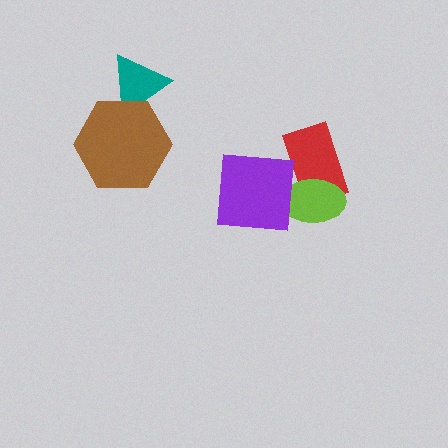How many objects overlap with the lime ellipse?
2 objects overlap with the lime ellipse.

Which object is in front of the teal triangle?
The brown hexagon is in front of the teal triangle.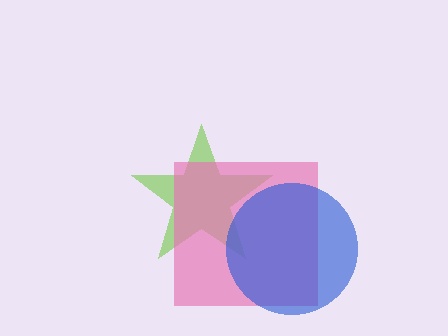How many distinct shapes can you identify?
There are 3 distinct shapes: a lime star, a pink square, a blue circle.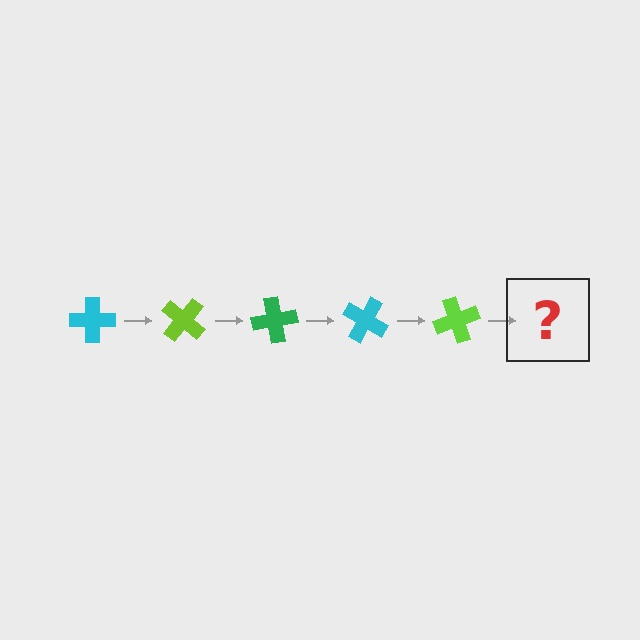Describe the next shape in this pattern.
It should be a green cross, rotated 200 degrees from the start.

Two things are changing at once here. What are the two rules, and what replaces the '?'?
The two rules are that it rotates 40 degrees each step and the color cycles through cyan, lime, and green. The '?' should be a green cross, rotated 200 degrees from the start.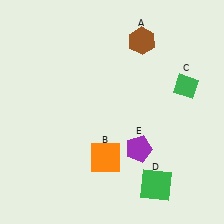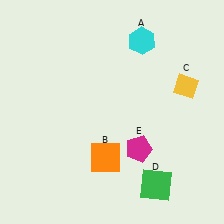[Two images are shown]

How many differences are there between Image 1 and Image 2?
There are 3 differences between the two images.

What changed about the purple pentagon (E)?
In Image 1, E is purple. In Image 2, it changed to magenta.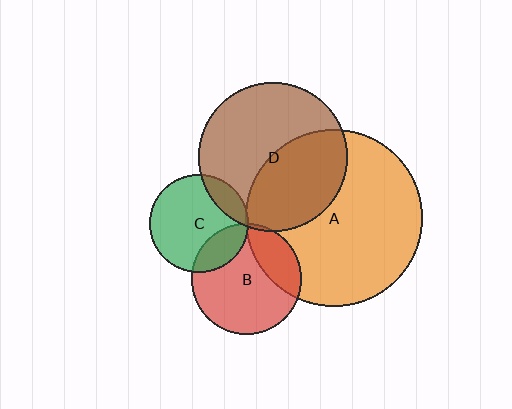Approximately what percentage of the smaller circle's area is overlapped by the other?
Approximately 45%.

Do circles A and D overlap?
Yes.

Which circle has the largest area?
Circle A (orange).